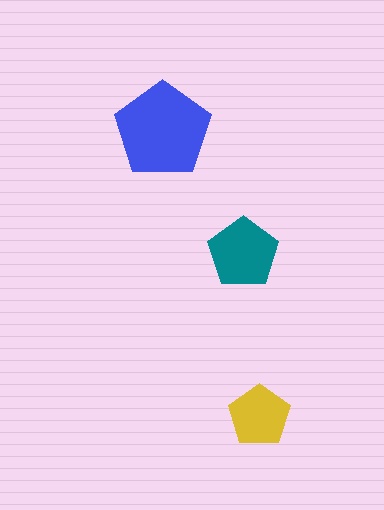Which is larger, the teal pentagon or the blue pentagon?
The blue one.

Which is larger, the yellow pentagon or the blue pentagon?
The blue one.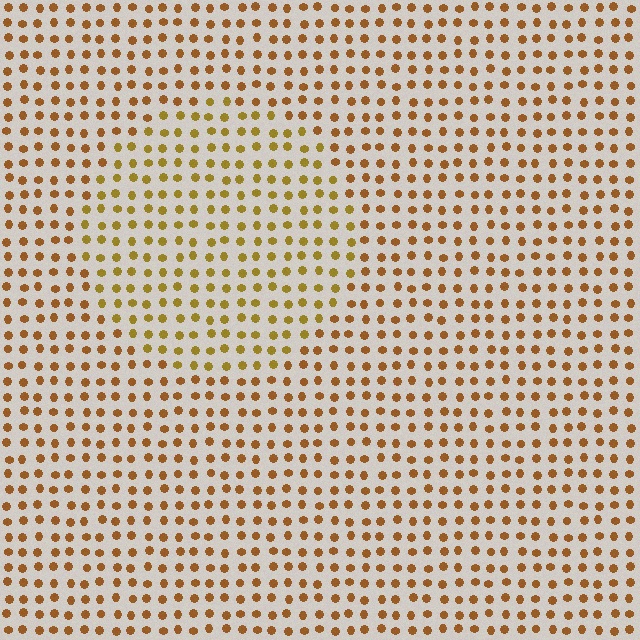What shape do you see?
I see a circle.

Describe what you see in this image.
The image is filled with small brown elements in a uniform arrangement. A circle-shaped region is visible where the elements are tinted to a slightly different hue, forming a subtle color boundary.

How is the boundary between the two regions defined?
The boundary is defined purely by a slight shift in hue (about 21 degrees). Spacing, size, and orientation are identical on both sides.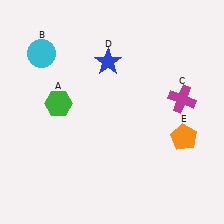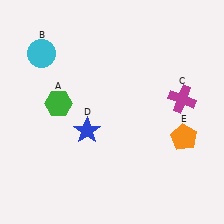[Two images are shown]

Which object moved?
The blue star (D) moved down.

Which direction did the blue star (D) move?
The blue star (D) moved down.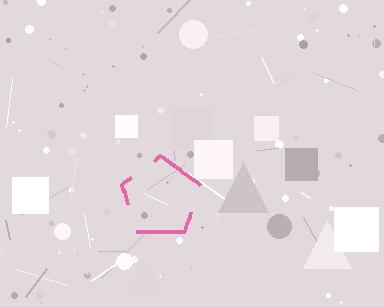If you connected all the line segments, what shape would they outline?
They would outline a pentagon.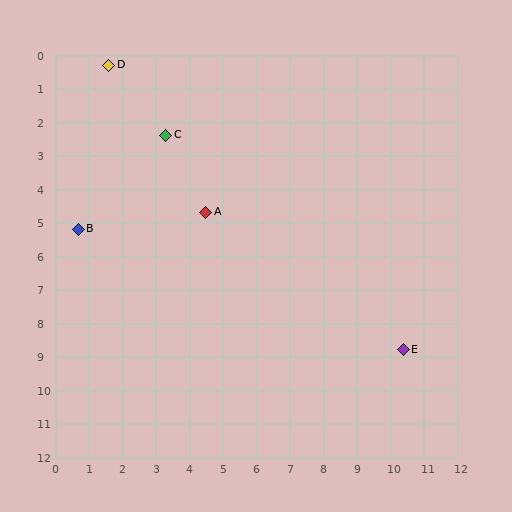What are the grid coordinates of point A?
Point A is at approximately (4.5, 4.7).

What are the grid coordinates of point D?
Point D is at approximately (1.6, 0.3).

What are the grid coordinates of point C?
Point C is at approximately (3.3, 2.4).